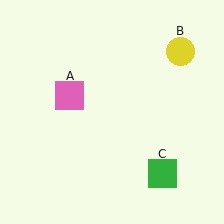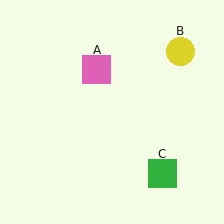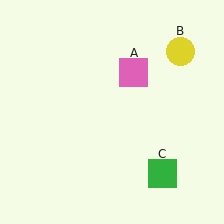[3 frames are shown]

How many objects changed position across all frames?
1 object changed position: pink square (object A).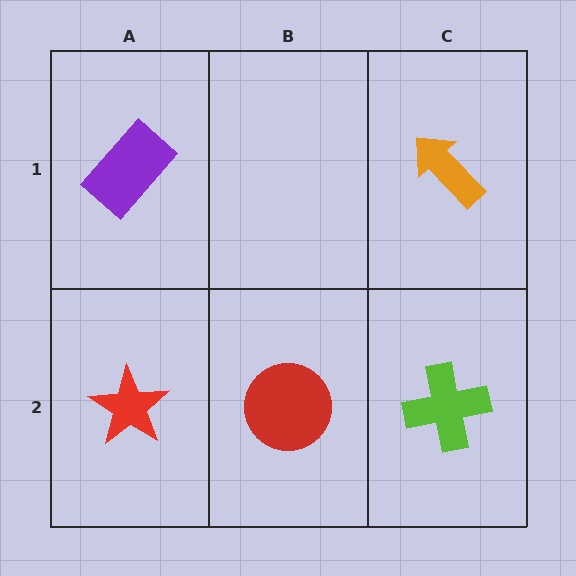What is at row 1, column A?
A purple rectangle.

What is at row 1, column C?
An orange arrow.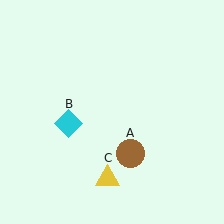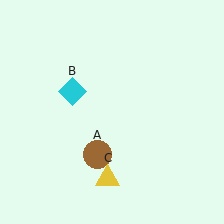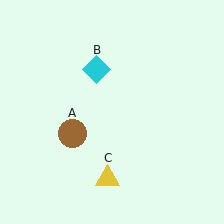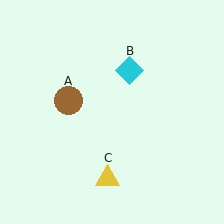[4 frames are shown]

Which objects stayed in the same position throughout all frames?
Yellow triangle (object C) remained stationary.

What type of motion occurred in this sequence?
The brown circle (object A), cyan diamond (object B) rotated clockwise around the center of the scene.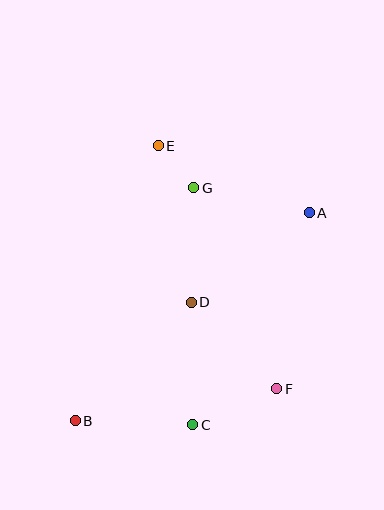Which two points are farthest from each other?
Points A and B are farthest from each other.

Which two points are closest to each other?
Points E and G are closest to each other.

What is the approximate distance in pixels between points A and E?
The distance between A and E is approximately 165 pixels.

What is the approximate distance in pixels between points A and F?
The distance between A and F is approximately 179 pixels.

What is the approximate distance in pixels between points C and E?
The distance between C and E is approximately 281 pixels.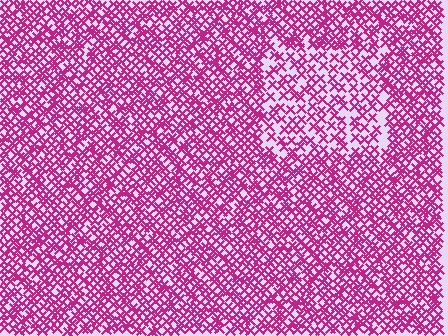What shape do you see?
I see a rectangle.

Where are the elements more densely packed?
The elements are more densely packed outside the rectangle boundary.